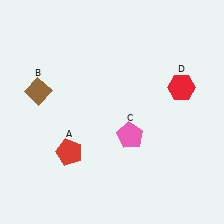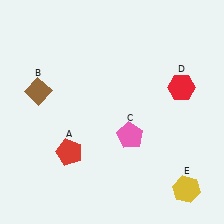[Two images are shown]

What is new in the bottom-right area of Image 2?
A yellow hexagon (E) was added in the bottom-right area of Image 2.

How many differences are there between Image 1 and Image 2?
There is 1 difference between the two images.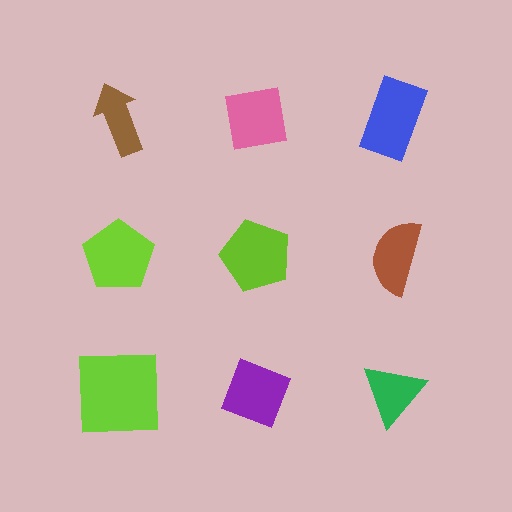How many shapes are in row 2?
3 shapes.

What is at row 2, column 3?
A brown semicircle.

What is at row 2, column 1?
A lime pentagon.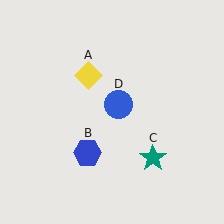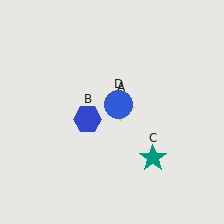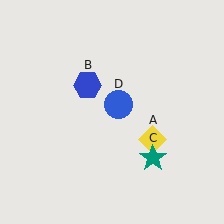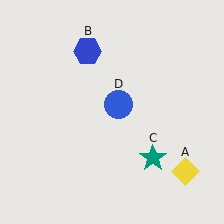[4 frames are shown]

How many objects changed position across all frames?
2 objects changed position: yellow diamond (object A), blue hexagon (object B).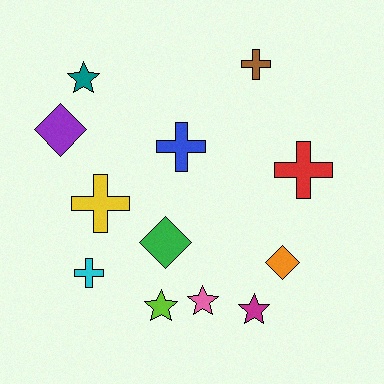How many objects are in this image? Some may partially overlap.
There are 12 objects.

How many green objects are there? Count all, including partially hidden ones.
There is 1 green object.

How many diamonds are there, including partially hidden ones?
There are 3 diamonds.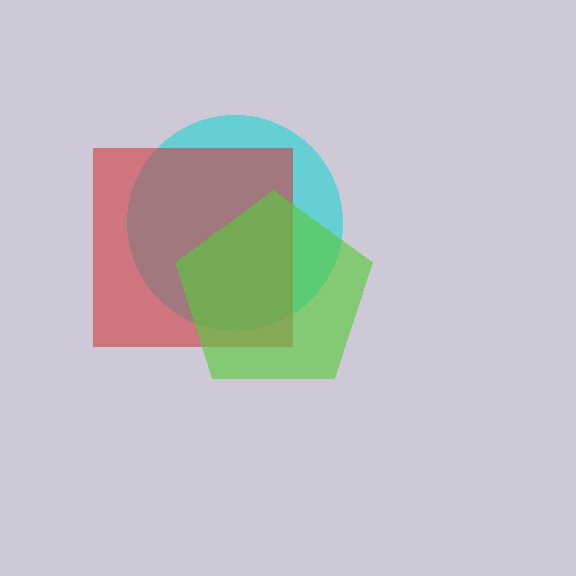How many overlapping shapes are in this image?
There are 3 overlapping shapes in the image.